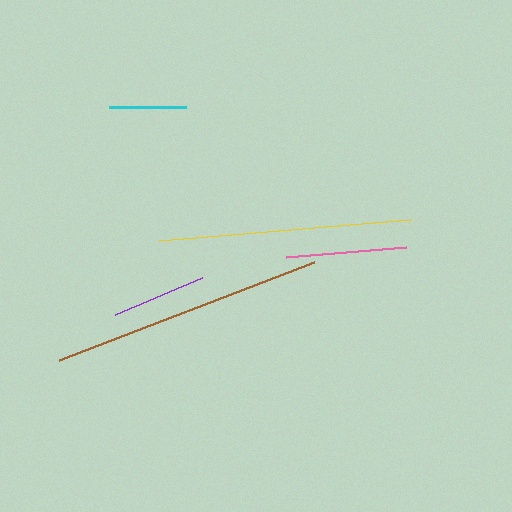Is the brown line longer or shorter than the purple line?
The brown line is longer than the purple line.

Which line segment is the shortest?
The cyan line is the shortest at approximately 77 pixels.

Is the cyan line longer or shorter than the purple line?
The purple line is longer than the cyan line.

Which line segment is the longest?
The brown line is the longest at approximately 273 pixels.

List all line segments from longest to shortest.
From longest to shortest: brown, yellow, pink, purple, cyan.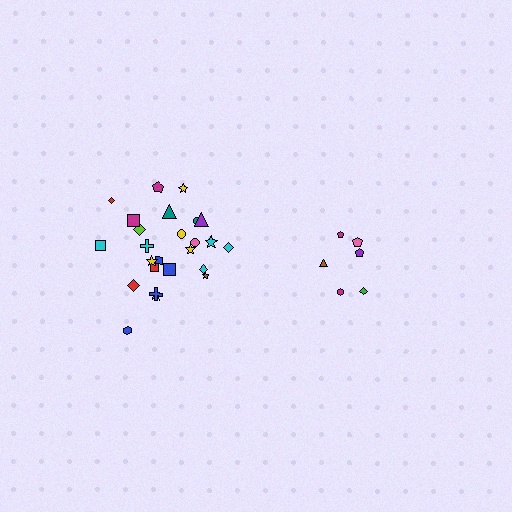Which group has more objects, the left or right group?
The left group.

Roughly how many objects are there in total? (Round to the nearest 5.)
Roughly 30 objects in total.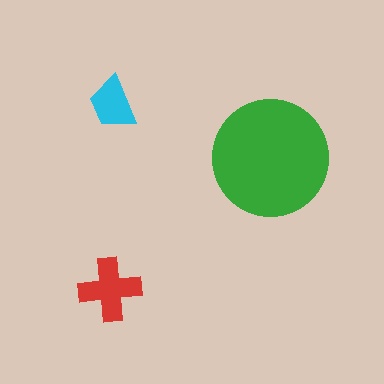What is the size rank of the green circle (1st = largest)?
1st.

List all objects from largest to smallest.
The green circle, the red cross, the cyan trapezoid.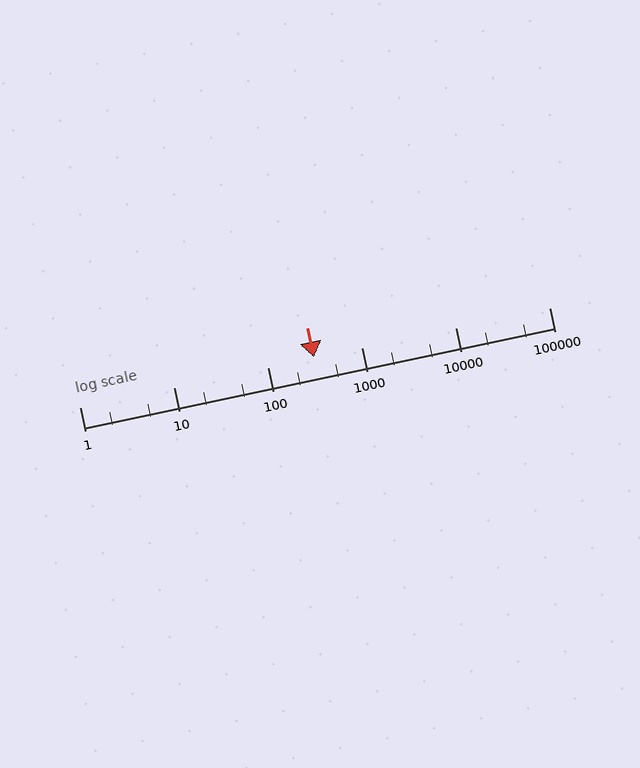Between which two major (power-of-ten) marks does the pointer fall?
The pointer is between 100 and 1000.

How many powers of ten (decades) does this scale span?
The scale spans 5 decades, from 1 to 100000.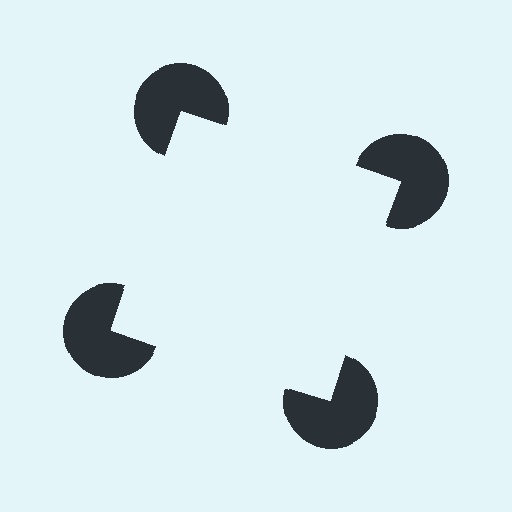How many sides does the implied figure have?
4 sides.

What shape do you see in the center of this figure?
An illusory square — its edges are inferred from the aligned wedge cuts in the pac-man discs, not physically drawn.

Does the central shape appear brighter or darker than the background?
It typically appears slightly brighter than the background, even though no actual brightness change is drawn.